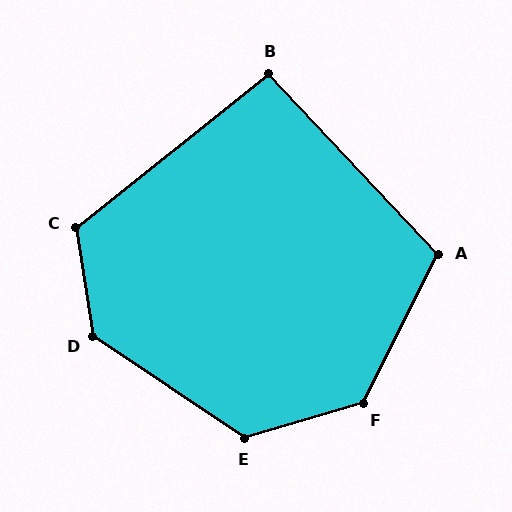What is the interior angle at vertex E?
Approximately 130 degrees (obtuse).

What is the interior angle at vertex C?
Approximately 120 degrees (obtuse).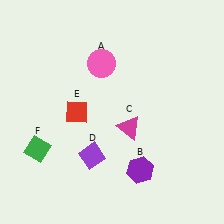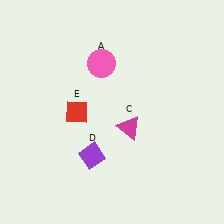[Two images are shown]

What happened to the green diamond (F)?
The green diamond (F) was removed in Image 2. It was in the bottom-left area of Image 1.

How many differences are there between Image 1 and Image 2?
There are 2 differences between the two images.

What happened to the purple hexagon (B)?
The purple hexagon (B) was removed in Image 2. It was in the bottom-right area of Image 1.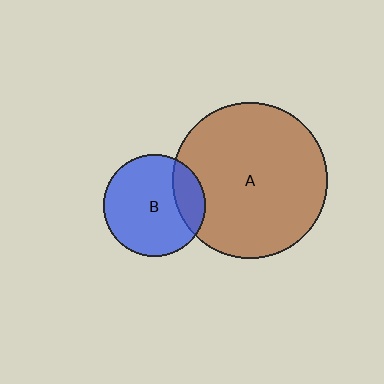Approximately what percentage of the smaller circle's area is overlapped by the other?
Approximately 20%.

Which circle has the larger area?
Circle A (brown).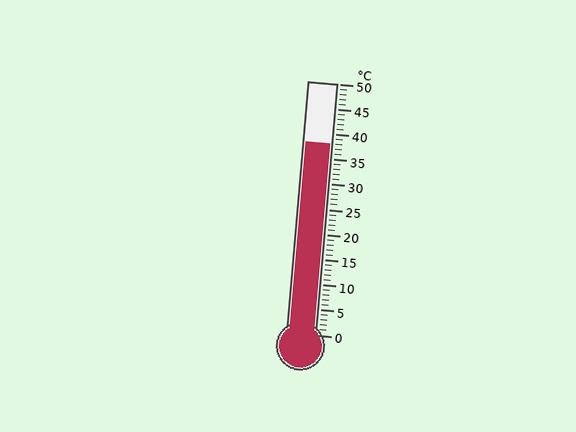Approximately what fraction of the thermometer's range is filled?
The thermometer is filled to approximately 75% of its range.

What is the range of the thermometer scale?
The thermometer scale ranges from 0°C to 50°C.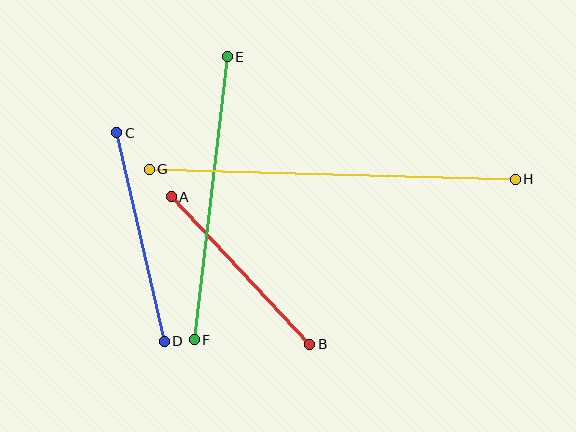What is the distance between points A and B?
The distance is approximately 202 pixels.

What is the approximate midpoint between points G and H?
The midpoint is at approximately (332, 174) pixels.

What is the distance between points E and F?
The distance is approximately 285 pixels.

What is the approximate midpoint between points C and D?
The midpoint is at approximately (140, 237) pixels.